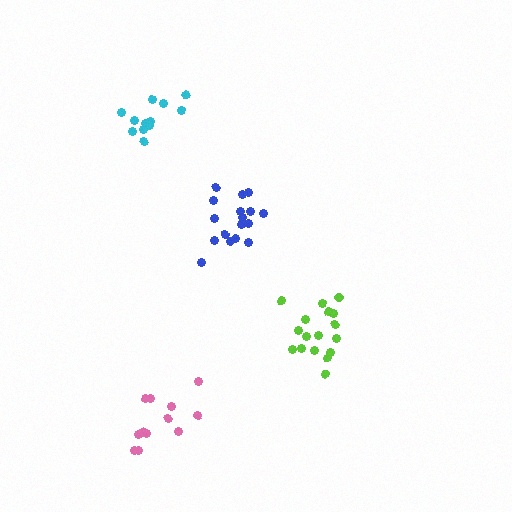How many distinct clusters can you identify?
There are 4 distinct clusters.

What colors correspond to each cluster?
The clusters are colored: cyan, pink, lime, blue.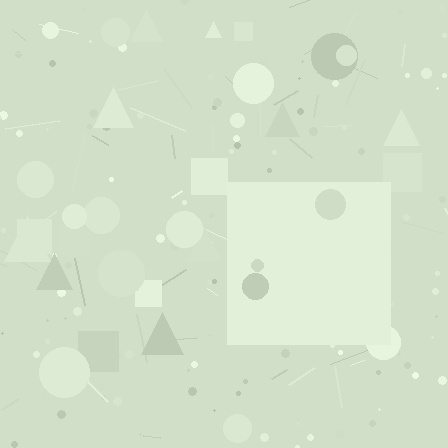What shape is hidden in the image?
A square is hidden in the image.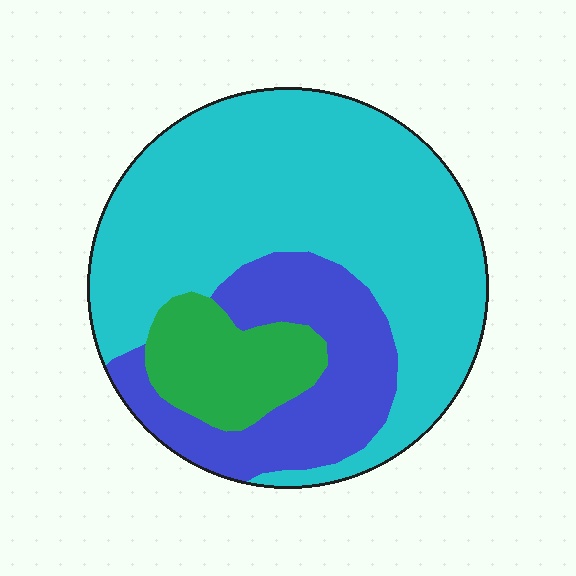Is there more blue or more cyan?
Cyan.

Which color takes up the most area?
Cyan, at roughly 65%.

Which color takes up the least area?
Green, at roughly 15%.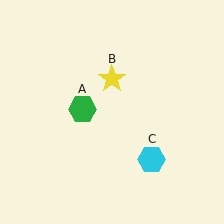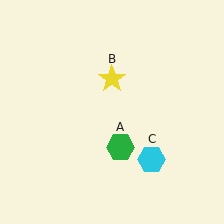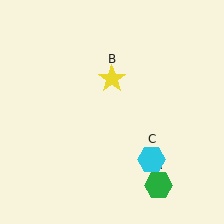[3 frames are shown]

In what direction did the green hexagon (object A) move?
The green hexagon (object A) moved down and to the right.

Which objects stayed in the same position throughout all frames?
Yellow star (object B) and cyan hexagon (object C) remained stationary.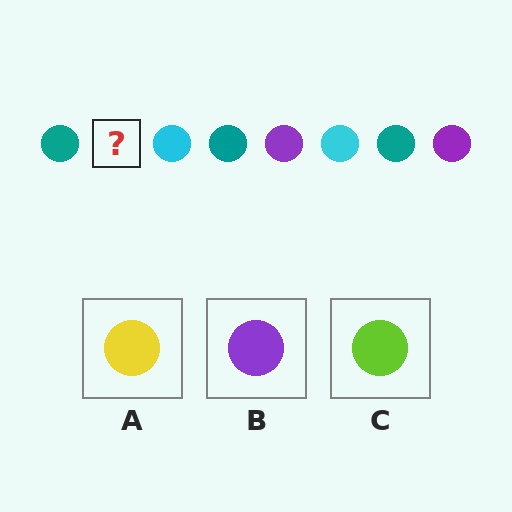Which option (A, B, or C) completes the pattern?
B.